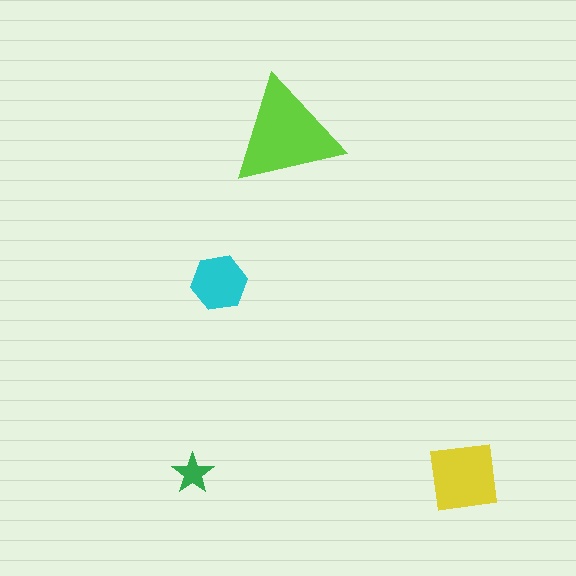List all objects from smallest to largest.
The green star, the cyan hexagon, the yellow square, the lime triangle.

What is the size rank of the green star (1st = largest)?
4th.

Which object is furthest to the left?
The green star is leftmost.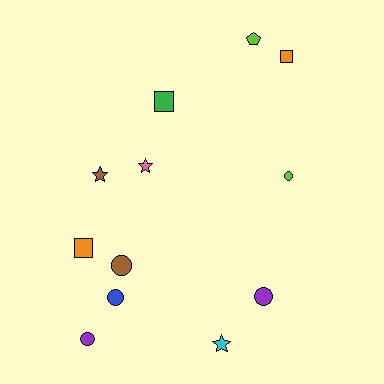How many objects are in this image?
There are 12 objects.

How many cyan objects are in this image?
There is 1 cyan object.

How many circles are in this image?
There are 5 circles.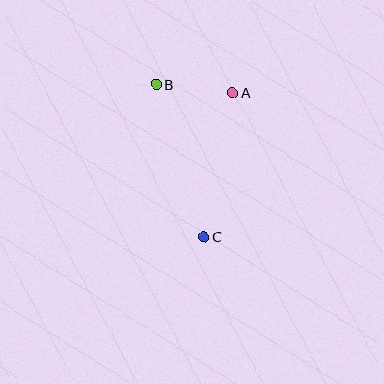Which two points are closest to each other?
Points A and B are closest to each other.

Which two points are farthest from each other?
Points B and C are farthest from each other.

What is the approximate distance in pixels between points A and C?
The distance between A and C is approximately 147 pixels.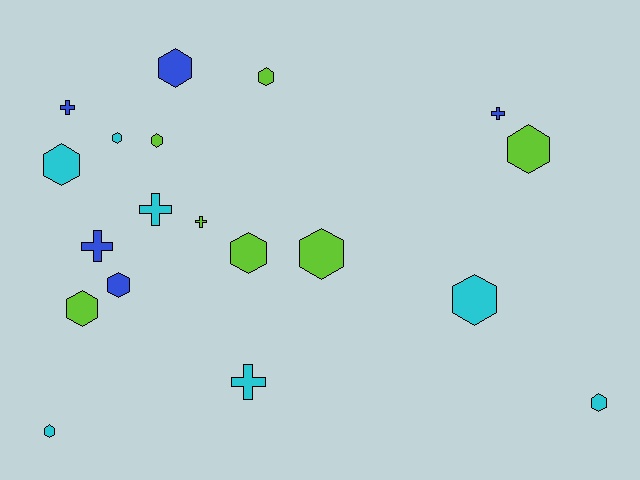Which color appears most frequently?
Cyan, with 7 objects.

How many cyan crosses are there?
There are 2 cyan crosses.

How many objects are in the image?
There are 19 objects.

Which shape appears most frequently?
Hexagon, with 13 objects.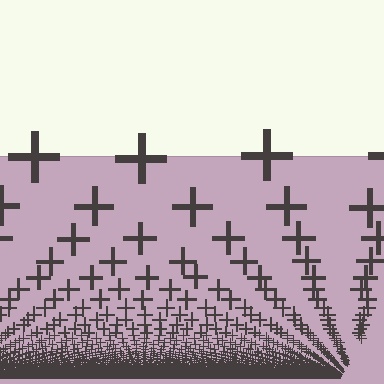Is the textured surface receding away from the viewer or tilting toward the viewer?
The surface appears to tilt toward the viewer. Texture elements get larger and sparser toward the top.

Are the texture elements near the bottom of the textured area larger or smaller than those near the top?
Smaller. The gradient is inverted — elements near the bottom are smaller and denser.